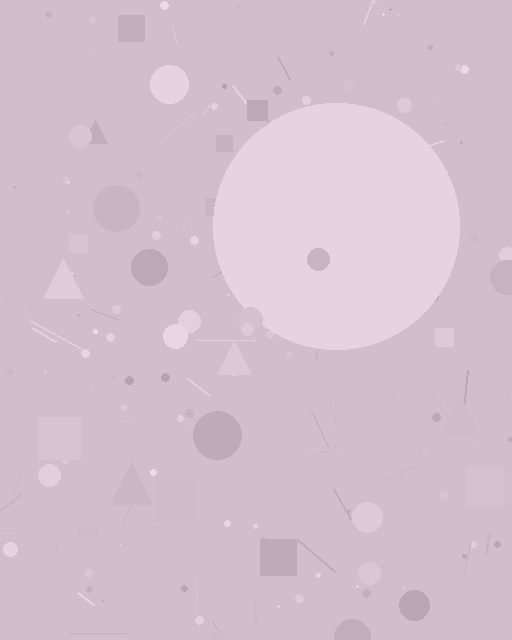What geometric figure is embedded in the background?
A circle is embedded in the background.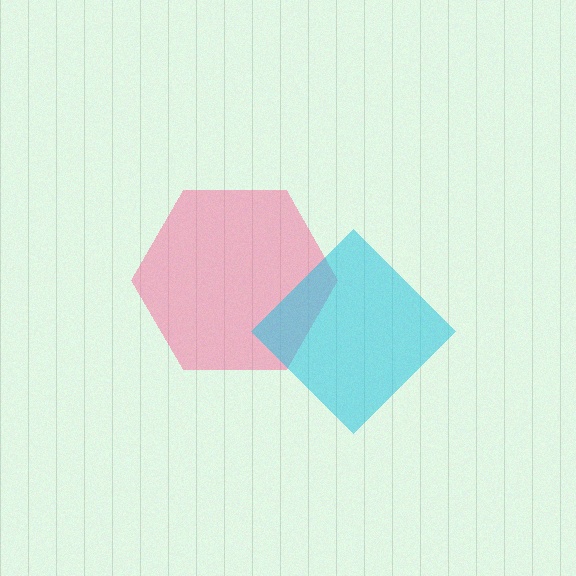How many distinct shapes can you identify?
There are 2 distinct shapes: a pink hexagon, a cyan diamond.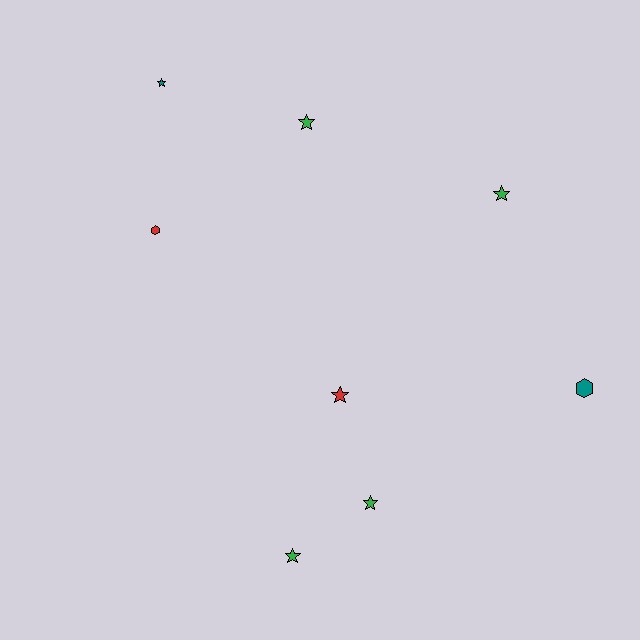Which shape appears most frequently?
Star, with 6 objects.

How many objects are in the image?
There are 8 objects.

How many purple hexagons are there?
There are no purple hexagons.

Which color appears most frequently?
Green, with 4 objects.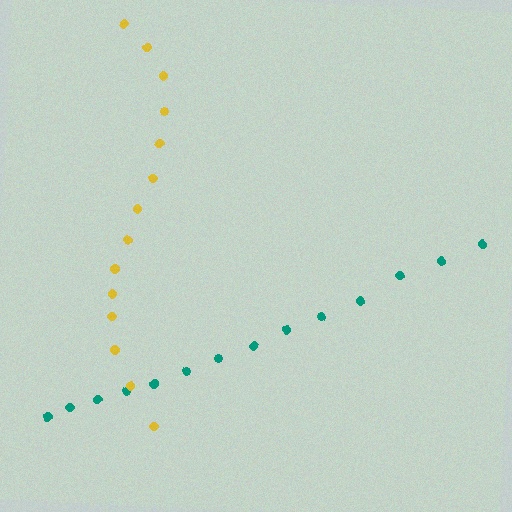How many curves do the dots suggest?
There are 2 distinct paths.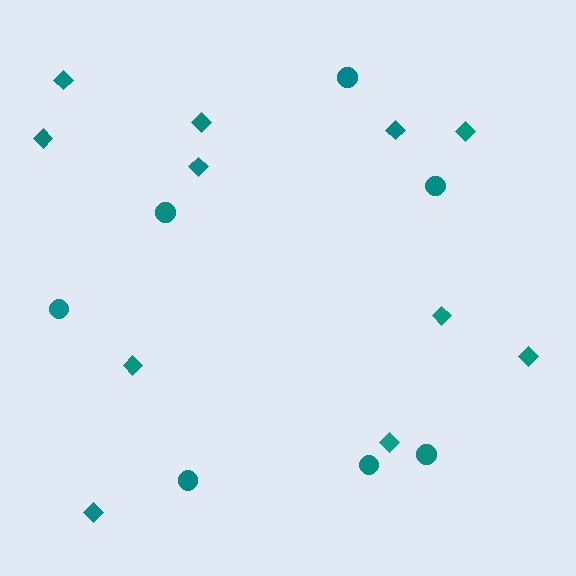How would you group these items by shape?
There are 2 groups: one group of circles (7) and one group of diamonds (11).